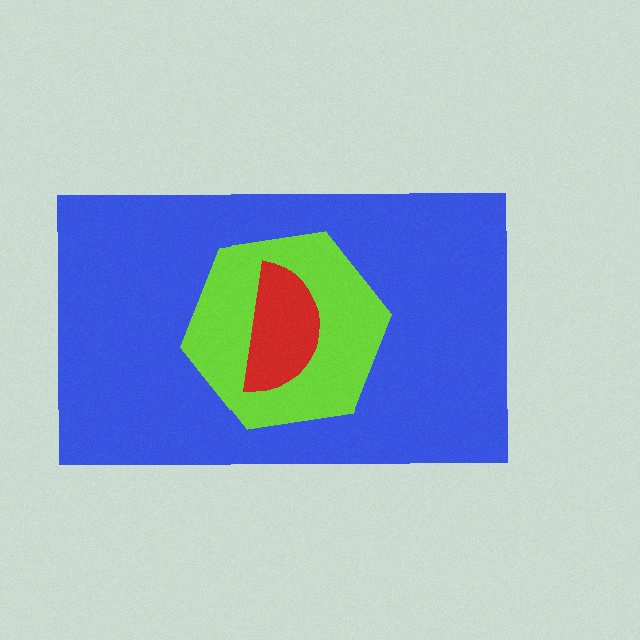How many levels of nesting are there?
3.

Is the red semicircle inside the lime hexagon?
Yes.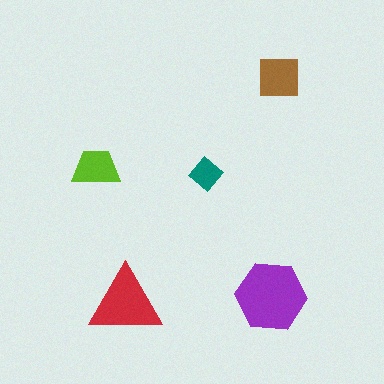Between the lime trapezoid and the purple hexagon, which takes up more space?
The purple hexagon.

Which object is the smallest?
The teal diamond.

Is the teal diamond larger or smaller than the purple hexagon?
Smaller.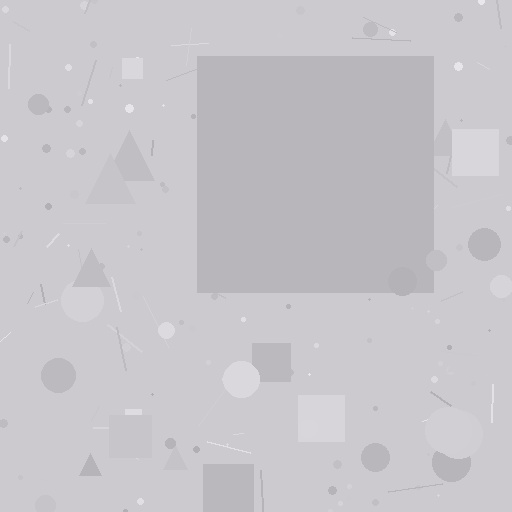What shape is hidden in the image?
A square is hidden in the image.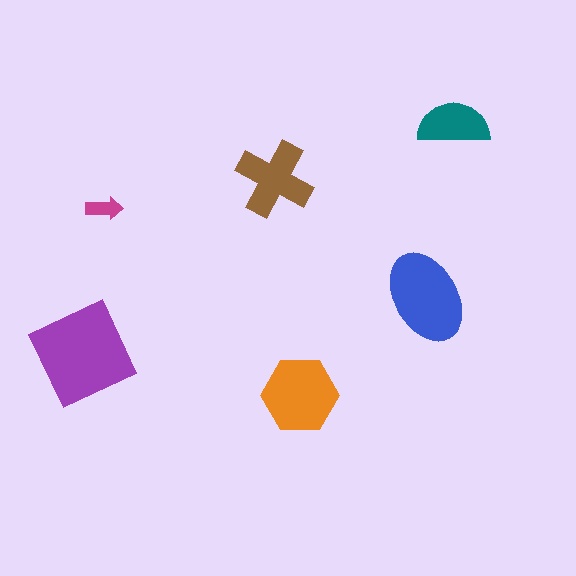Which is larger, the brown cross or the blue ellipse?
The blue ellipse.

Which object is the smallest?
The magenta arrow.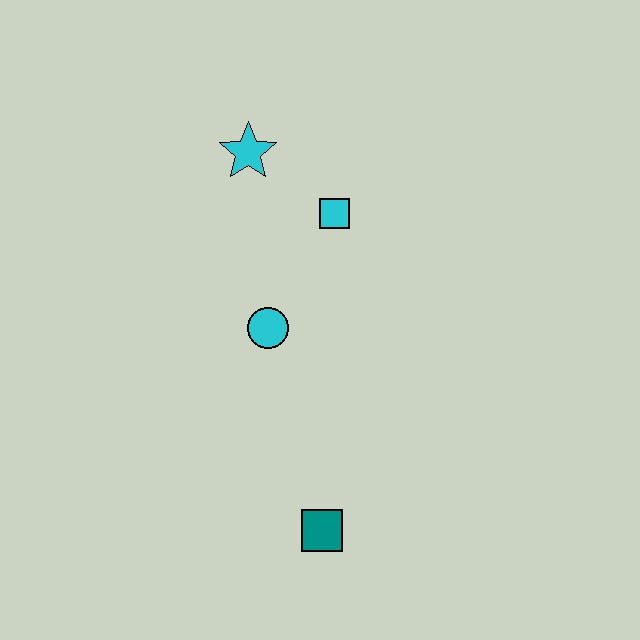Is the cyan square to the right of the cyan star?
Yes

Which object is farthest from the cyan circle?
The teal square is farthest from the cyan circle.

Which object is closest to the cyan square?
The cyan star is closest to the cyan square.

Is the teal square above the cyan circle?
No